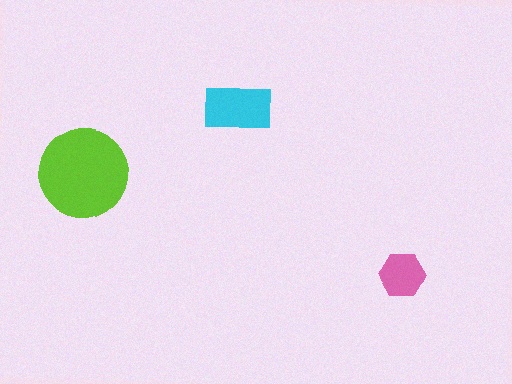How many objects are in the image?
There are 3 objects in the image.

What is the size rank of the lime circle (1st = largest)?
1st.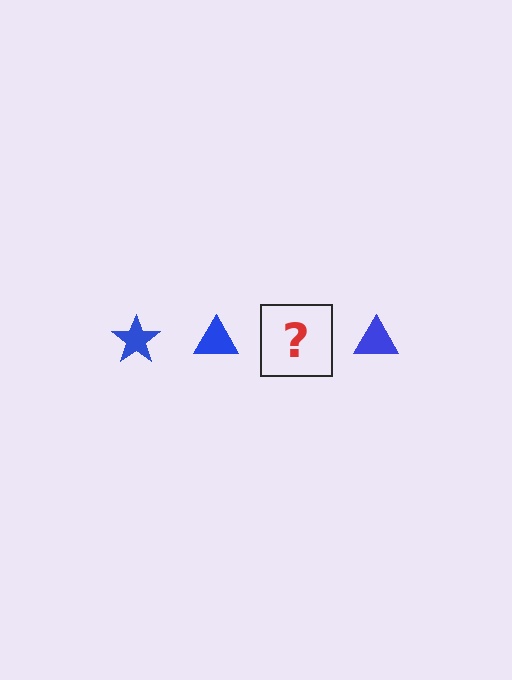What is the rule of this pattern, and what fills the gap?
The rule is that the pattern cycles through star, triangle shapes in blue. The gap should be filled with a blue star.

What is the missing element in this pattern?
The missing element is a blue star.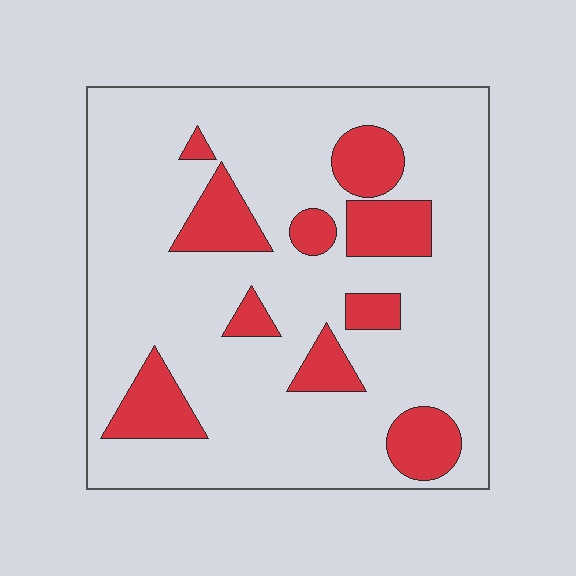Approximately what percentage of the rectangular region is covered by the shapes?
Approximately 20%.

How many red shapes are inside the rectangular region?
10.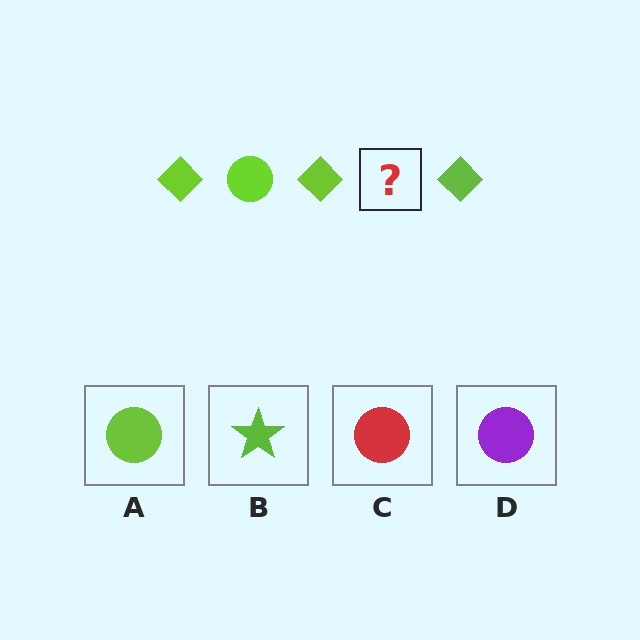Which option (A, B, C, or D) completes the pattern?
A.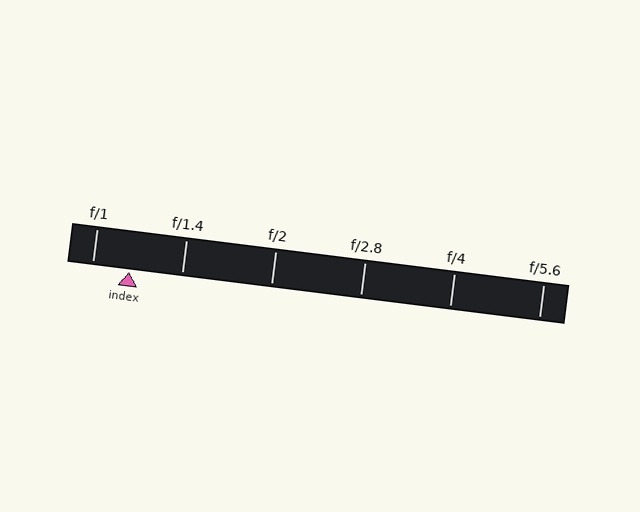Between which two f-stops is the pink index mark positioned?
The index mark is between f/1 and f/1.4.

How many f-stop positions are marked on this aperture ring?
There are 6 f-stop positions marked.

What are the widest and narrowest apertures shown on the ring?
The widest aperture shown is f/1 and the narrowest is f/5.6.